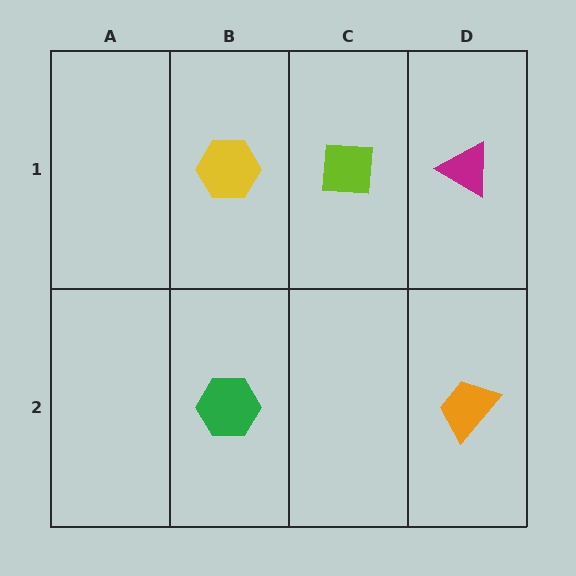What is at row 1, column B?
A yellow hexagon.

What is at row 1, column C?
A lime square.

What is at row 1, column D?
A magenta triangle.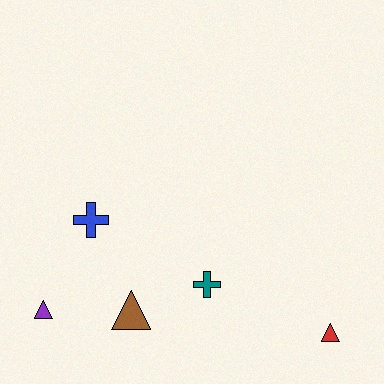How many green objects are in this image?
There are no green objects.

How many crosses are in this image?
There are 2 crosses.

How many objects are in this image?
There are 5 objects.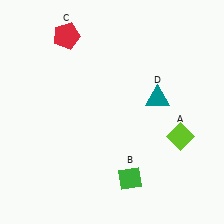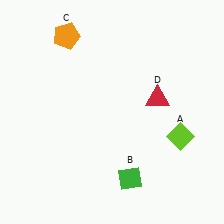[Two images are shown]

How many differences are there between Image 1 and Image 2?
There are 2 differences between the two images.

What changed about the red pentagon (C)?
In Image 1, C is red. In Image 2, it changed to orange.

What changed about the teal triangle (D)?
In Image 1, D is teal. In Image 2, it changed to red.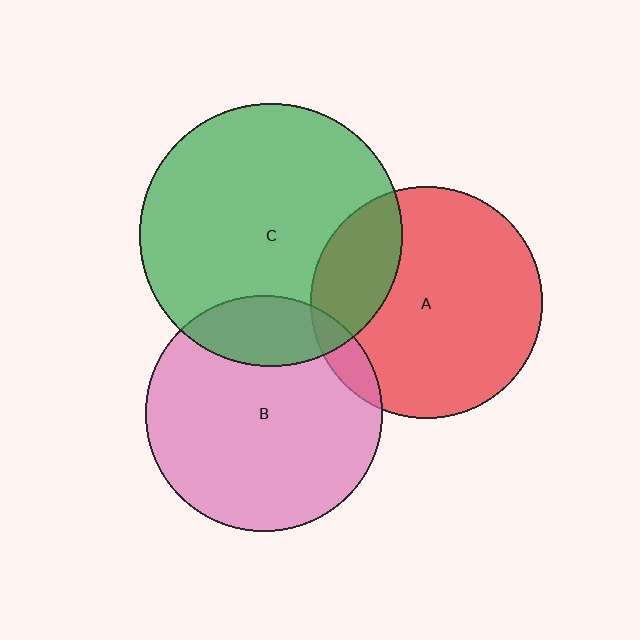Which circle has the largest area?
Circle C (green).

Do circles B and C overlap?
Yes.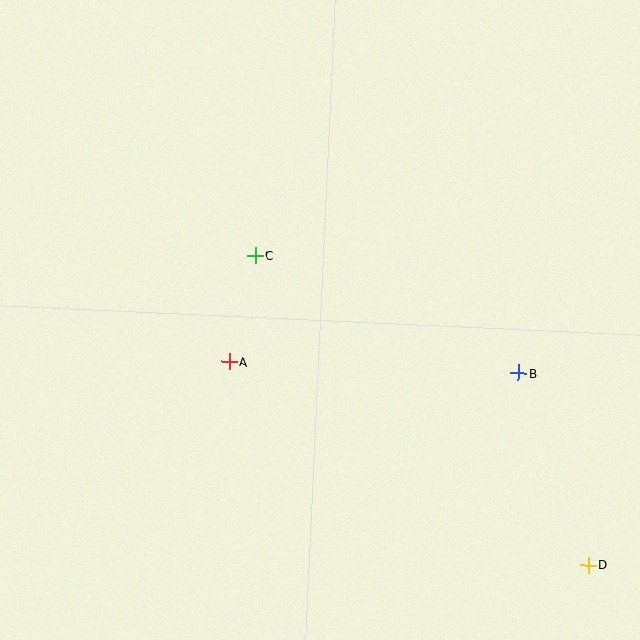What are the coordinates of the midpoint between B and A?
The midpoint between B and A is at (374, 367).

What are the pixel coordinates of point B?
Point B is at (519, 373).